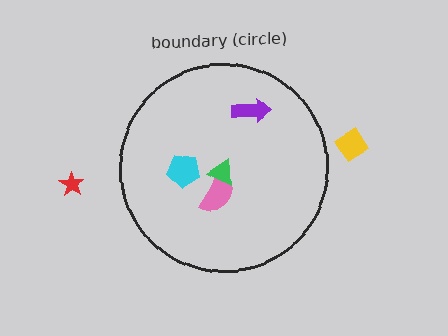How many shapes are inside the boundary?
4 inside, 2 outside.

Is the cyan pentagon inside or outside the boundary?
Inside.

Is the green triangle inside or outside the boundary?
Inside.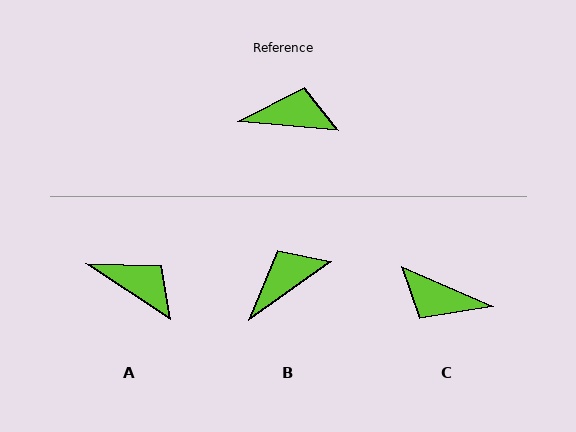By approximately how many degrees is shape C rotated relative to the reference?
Approximately 162 degrees counter-clockwise.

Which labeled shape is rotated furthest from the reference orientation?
C, about 162 degrees away.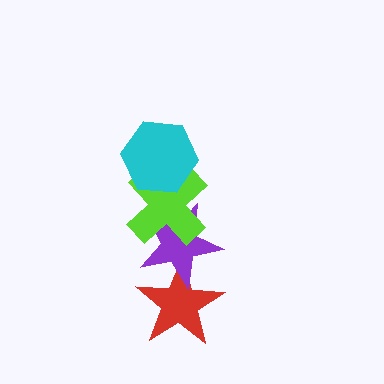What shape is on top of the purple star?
The lime cross is on top of the purple star.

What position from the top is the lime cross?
The lime cross is 2nd from the top.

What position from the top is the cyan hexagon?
The cyan hexagon is 1st from the top.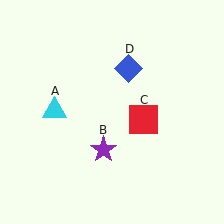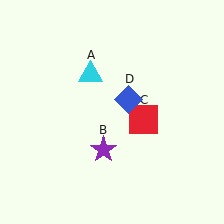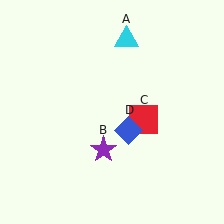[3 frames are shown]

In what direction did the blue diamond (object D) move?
The blue diamond (object D) moved down.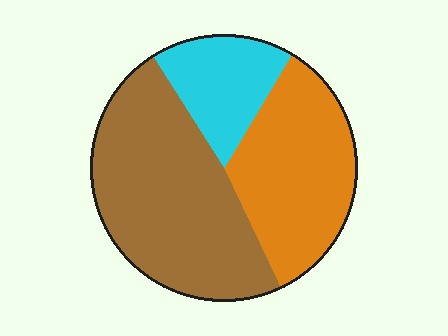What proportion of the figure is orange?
Orange takes up between a third and a half of the figure.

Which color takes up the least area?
Cyan, at roughly 20%.